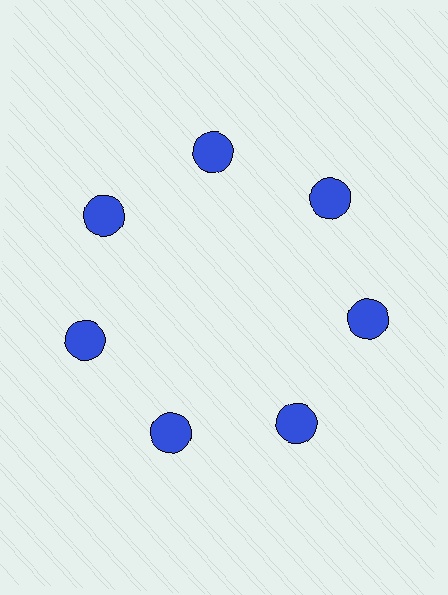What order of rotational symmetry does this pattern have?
This pattern has 7-fold rotational symmetry.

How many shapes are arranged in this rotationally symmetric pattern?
There are 7 shapes, arranged in 7 groups of 1.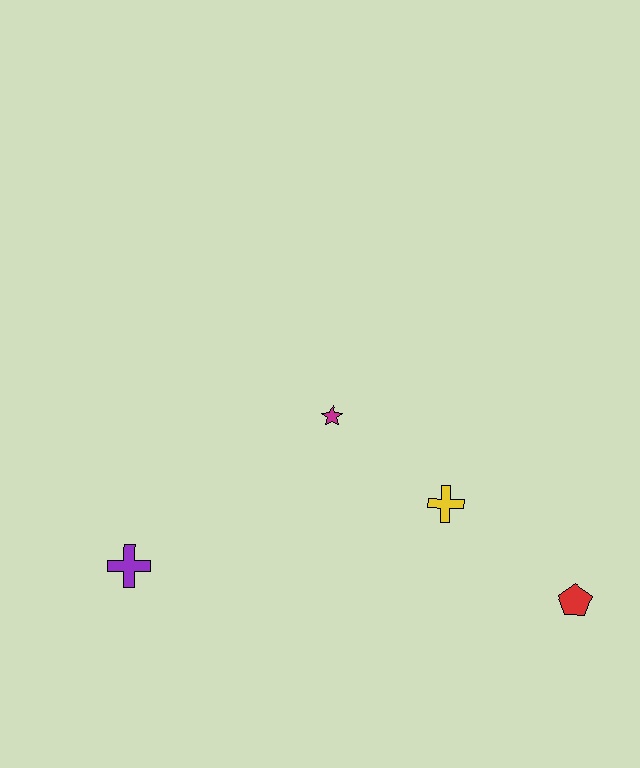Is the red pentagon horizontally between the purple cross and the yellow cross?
No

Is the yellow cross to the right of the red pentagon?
No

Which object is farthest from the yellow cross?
The purple cross is farthest from the yellow cross.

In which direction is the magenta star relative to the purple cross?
The magenta star is to the right of the purple cross.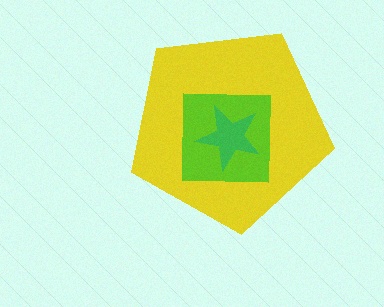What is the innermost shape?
The green star.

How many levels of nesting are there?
3.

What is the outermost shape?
The yellow pentagon.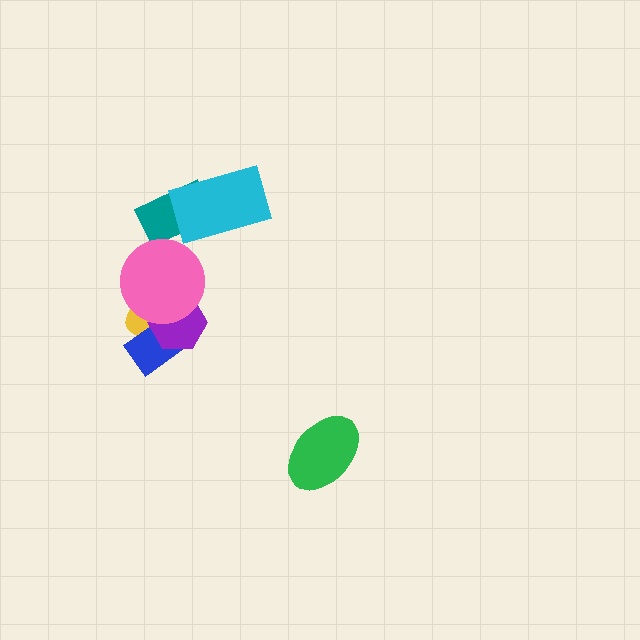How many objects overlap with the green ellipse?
0 objects overlap with the green ellipse.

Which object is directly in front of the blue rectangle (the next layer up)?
The purple hexagon is directly in front of the blue rectangle.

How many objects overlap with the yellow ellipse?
3 objects overlap with the yellow ellipse.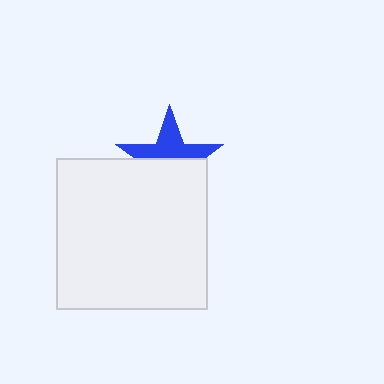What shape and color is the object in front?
The object in front is a white square.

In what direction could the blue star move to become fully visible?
The blue star could move up. That would shift it out from behind the white square entirely.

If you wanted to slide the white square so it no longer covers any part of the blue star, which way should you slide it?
Slide it down — that is the most direct way to separate the two shapes.